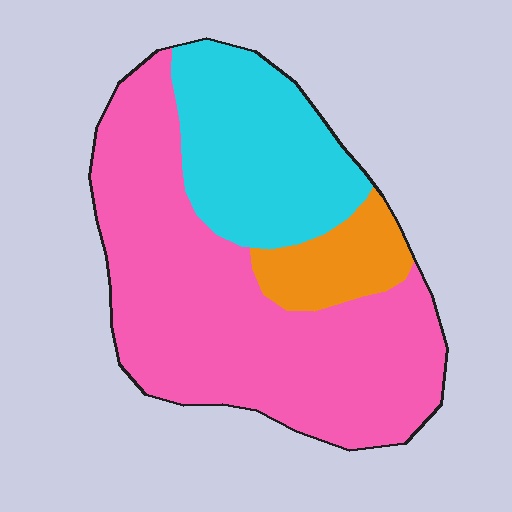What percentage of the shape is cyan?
Cyan takes up about one quarter (1/4) of the shape.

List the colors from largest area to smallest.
From largest to smallest: pink, cyan, orange.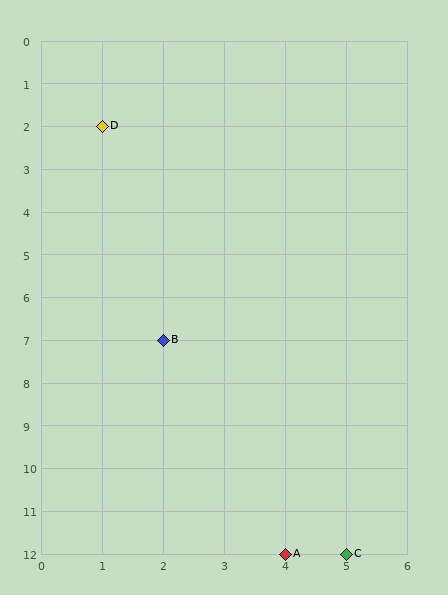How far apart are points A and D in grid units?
Points A and D are 3 columns and 10 rows apart (about 10.4 grid units diagonally).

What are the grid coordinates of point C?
Point C is at grid coordinates (5, 12).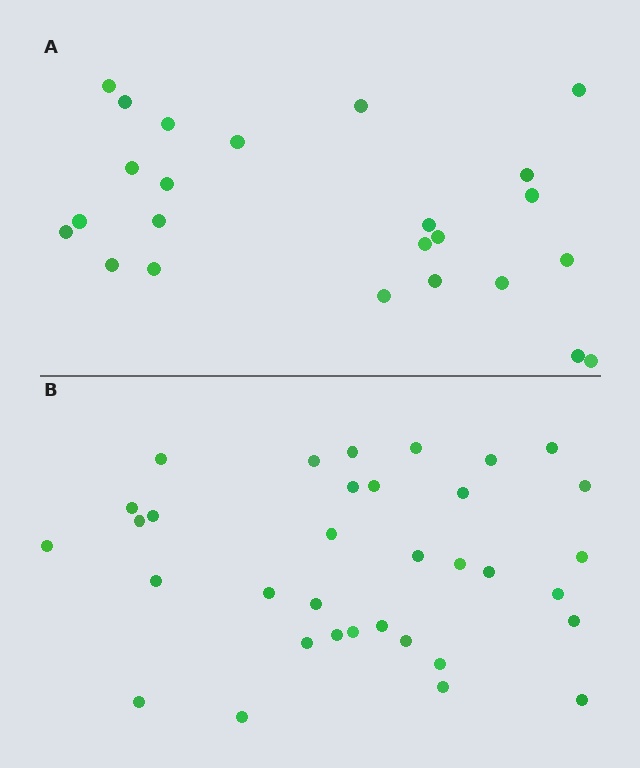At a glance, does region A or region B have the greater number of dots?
Region B (the bottom region) has more dots.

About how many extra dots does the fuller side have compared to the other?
Region B has roughly 10 or so more dots than region A.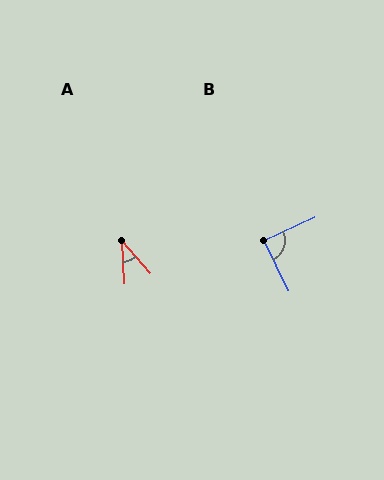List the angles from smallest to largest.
A (38°), B (89°).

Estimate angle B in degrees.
Approximately 89 degrees.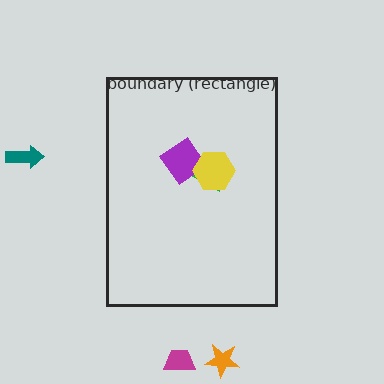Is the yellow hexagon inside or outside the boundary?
Inside.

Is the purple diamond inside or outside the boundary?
Inside.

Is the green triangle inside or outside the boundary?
Inside.